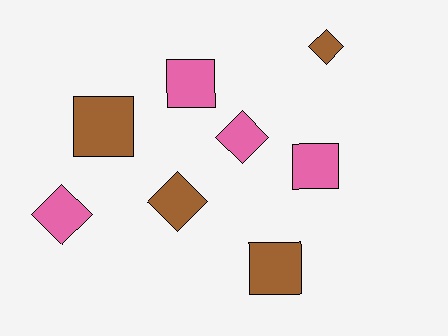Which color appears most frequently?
Brown, with 4 objects.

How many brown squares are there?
There are 2 brown squares.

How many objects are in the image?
There are 8 objects.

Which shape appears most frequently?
Diamond, with 4 objects.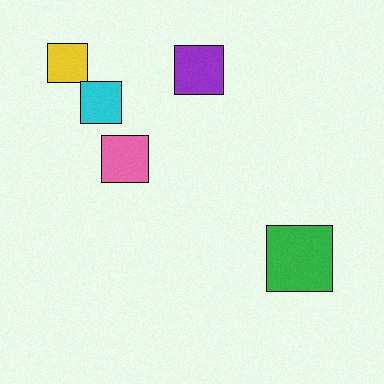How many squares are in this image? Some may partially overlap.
There are 5 squares.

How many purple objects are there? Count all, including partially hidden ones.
There is 1 purple object.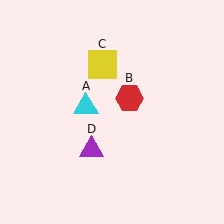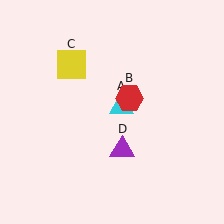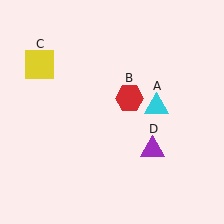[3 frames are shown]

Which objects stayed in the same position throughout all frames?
Red hexagon (object B) remained stationary.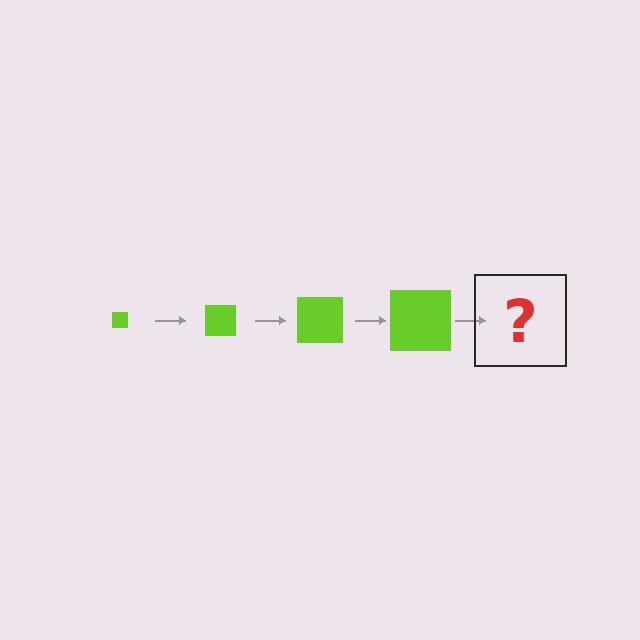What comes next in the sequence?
The next element should be a lime square, larger than the previous one.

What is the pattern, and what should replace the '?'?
The pattern is that the square gets progressively larger each step. The '?' should be a lime square, larger than the previous one.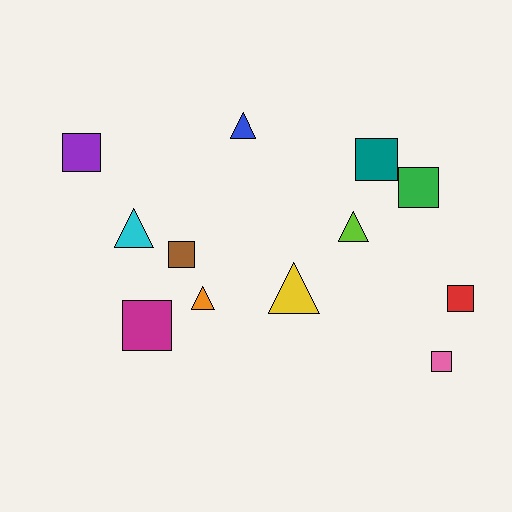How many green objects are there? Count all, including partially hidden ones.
There is 1 green object.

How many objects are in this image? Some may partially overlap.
There are 12 objects.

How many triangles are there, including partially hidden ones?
There are 5 triangles.